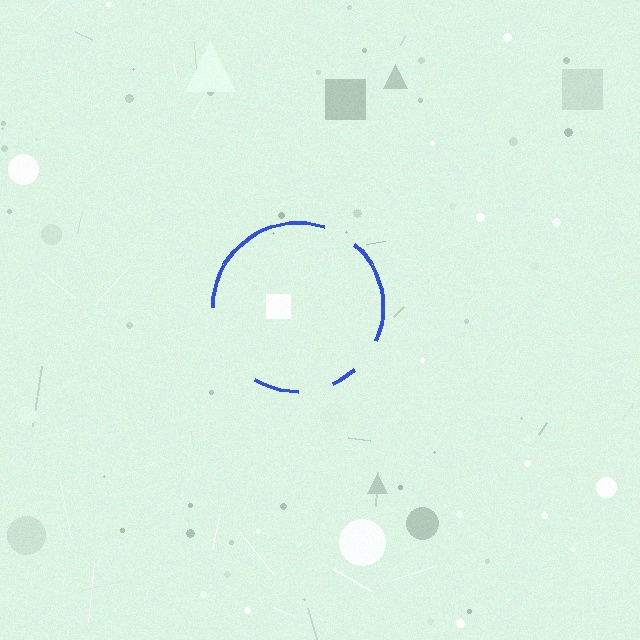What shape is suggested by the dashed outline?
The dashed outline suggests a circle.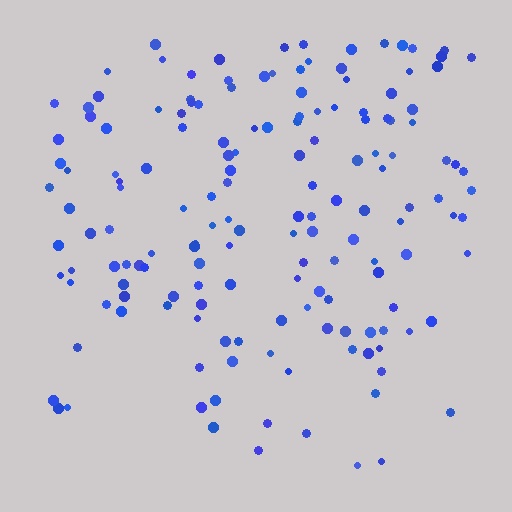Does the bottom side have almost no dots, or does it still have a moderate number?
Still a moderate number, just noticeably fewer than the top.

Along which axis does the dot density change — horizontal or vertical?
Vertical.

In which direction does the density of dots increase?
From bottom to top, with the top side densest.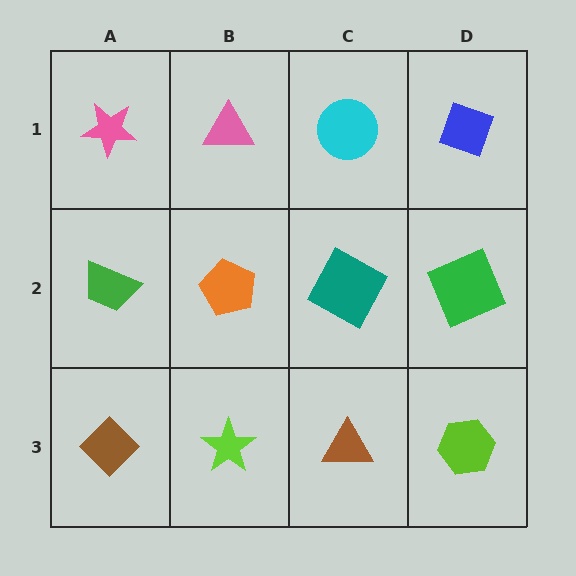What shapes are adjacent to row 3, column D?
A green square (row 2, column D), a brown triangle (row 3, column C).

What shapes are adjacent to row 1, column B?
An orange pentagon (row 2, column B), a pink star (row 1, column A), a cyan circle (row 1, column C).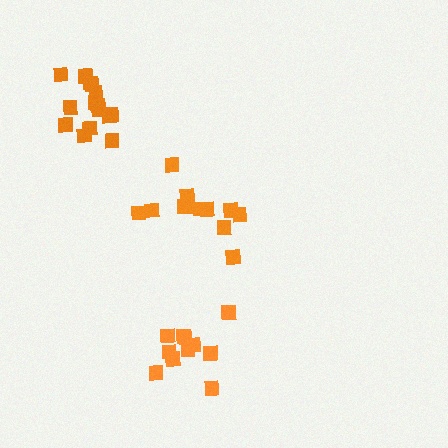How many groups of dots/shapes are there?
There are 3 groups.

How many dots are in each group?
Group 1: 16 dots, Group 2: 11 dots, Group 3: 11 dots (38 total).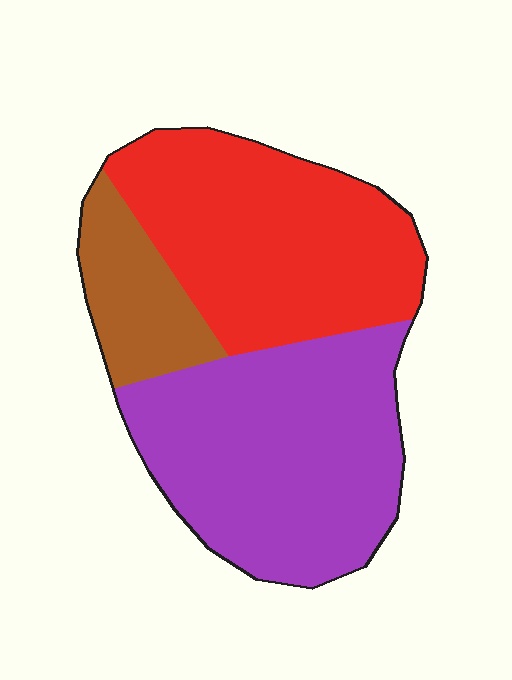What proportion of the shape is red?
Red covers roughly 40% of the shape.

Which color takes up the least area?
Brown, at roughly 15%.